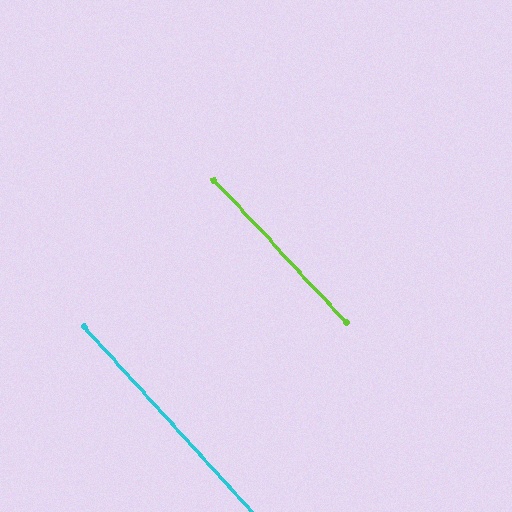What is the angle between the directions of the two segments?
Approximately 1 degree.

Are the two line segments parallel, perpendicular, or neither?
Parallel — their directions differ by only 0.7°.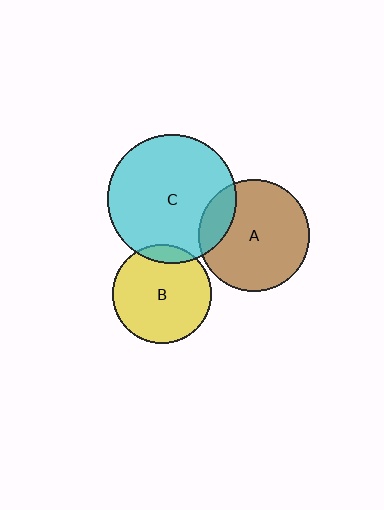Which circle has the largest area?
Circle C (cyan).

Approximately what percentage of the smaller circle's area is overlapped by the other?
Approximately 10%.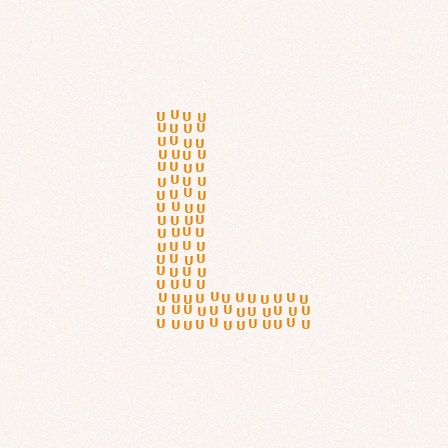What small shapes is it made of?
It is made of small letter U's.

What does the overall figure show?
The overall figure shows the letter L.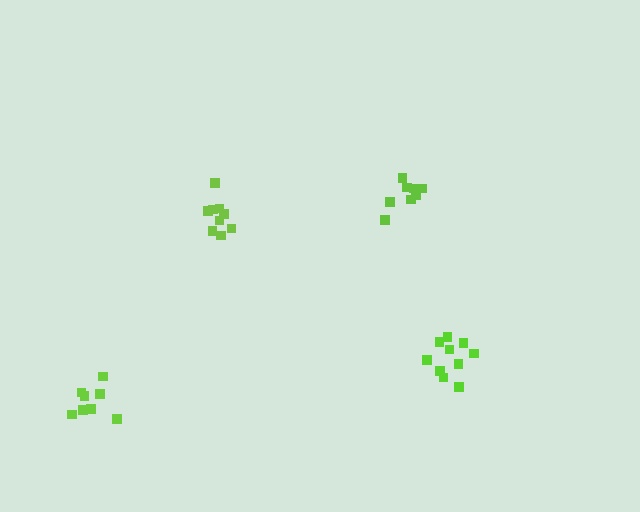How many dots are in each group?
Group 1: 10 dots, Group 2: 8 dots, Group 3: 9 dots, Group 4: 10 dots (37 total).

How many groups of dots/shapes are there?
There are 4 groups.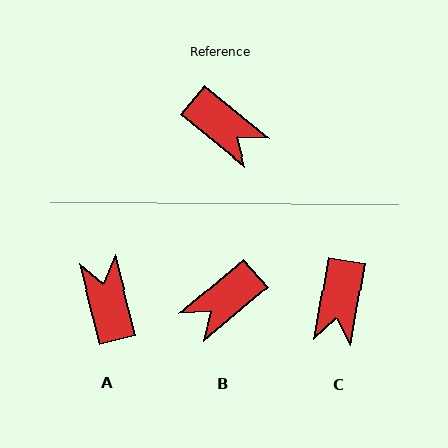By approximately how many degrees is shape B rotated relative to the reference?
Approximately 100 degrees clockwise.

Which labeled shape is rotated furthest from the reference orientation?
A, about 144 degrees away.